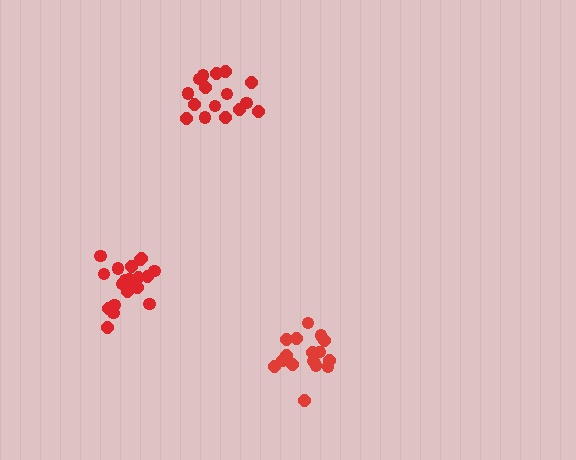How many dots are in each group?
Group 1: 16 dots, Group 2: 16 dots, Group 3: 19 dots (51 total).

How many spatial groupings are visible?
There are 3 spatial groupings.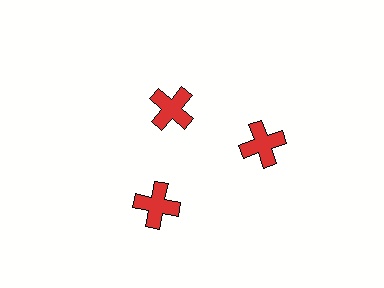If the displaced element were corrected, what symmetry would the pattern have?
It would have 3-fold rotational symmetry — the pattern would map onto itself every 120 degrees.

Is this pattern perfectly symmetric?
No. The 3 red crosses are arranged in a ring, but one element near the 11 o'clock position is pulled inward toward the center, breaking the 3-fold rotational symmetry.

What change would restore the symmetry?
The symmetry would be restored by moving it outward, back onto the ring so that all 3 crosses sit at equal angles and equal distance from the center.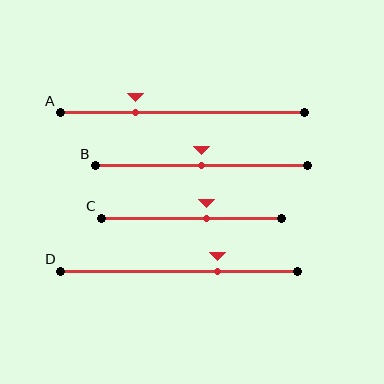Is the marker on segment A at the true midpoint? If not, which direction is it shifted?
No, the marker on segment A is shifted to the left by about 19% of the segment length.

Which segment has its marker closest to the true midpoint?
Segment B has its marker closest to the true midpoint.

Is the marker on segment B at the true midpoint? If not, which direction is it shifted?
Yes, the marker on segment B is at the true midpoint.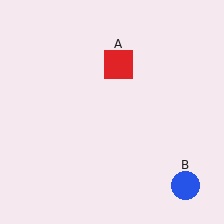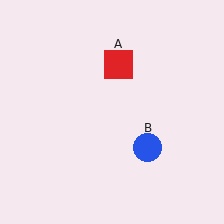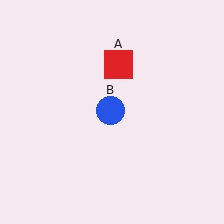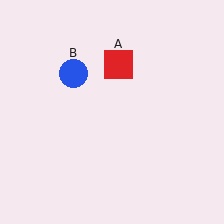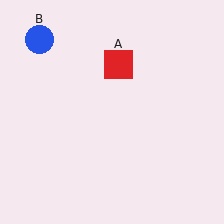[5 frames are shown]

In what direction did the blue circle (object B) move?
The blue circle (object B) moved up and to the left.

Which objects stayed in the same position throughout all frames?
Red square (object A) remained stationary.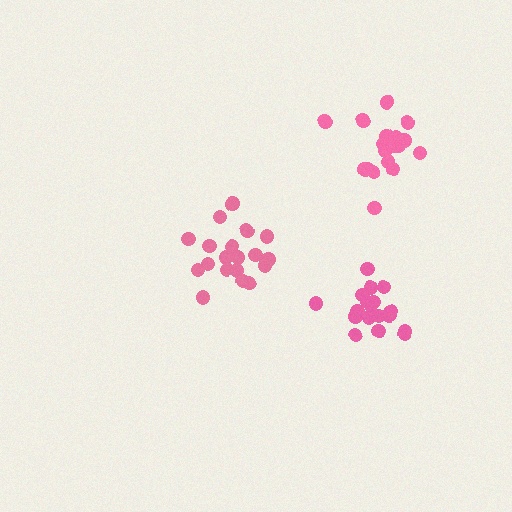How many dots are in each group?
Group 1: 20 dots, Group 2: 21 dots, Group 3: 18 dots (59 total).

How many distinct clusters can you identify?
There are 3 distinct clusters.